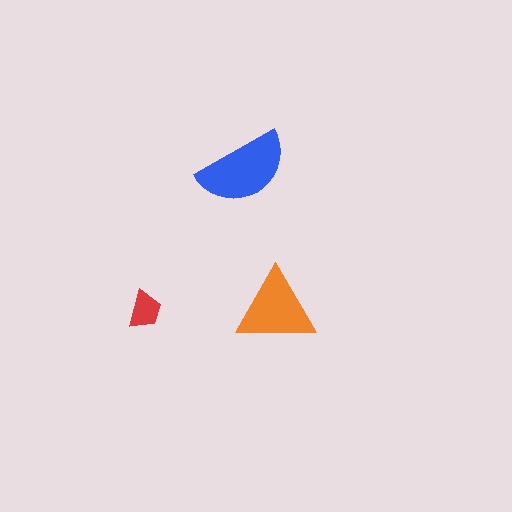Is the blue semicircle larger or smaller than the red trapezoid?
Larger.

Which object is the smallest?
The red trapezoid.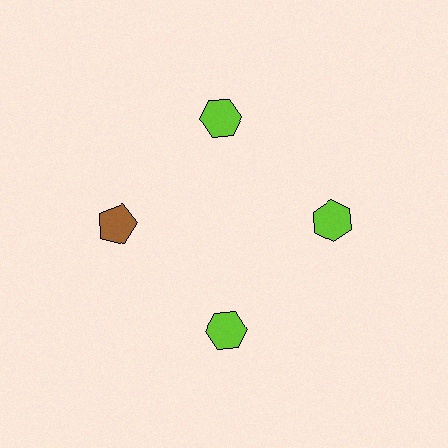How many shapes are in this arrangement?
There are 4 shapes arranged in a ring pattern.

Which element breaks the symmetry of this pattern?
The brown pentagon at roughly the 9 o'clock position breaks the symmetry. All other shapes are lime hexagons.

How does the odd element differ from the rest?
It differs in both color (brown instead of lime) and shape (pentagon instead of hexagon).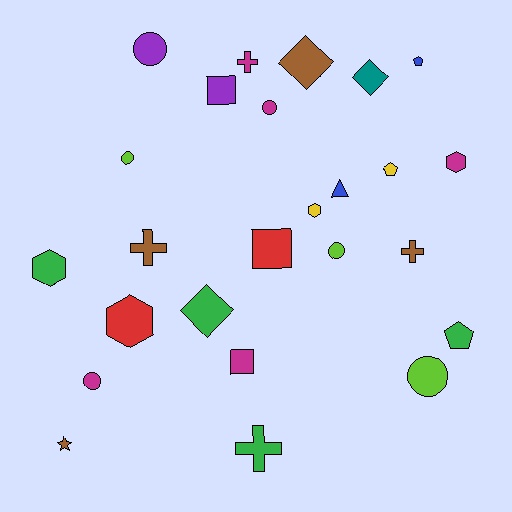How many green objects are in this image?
There are 4 green objects.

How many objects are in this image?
There are 25 objects.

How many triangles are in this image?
There is 1 triangle.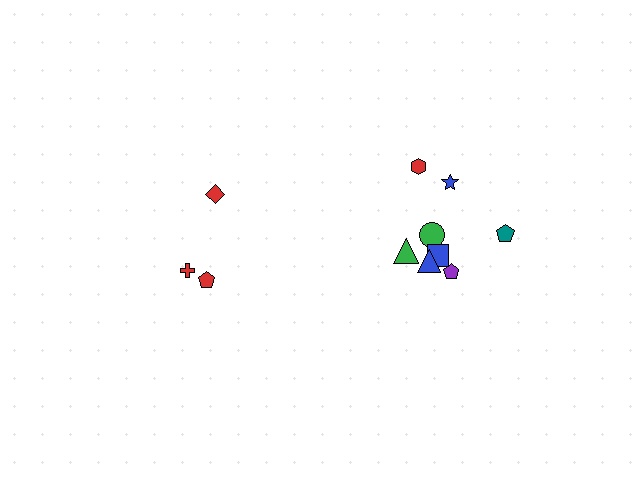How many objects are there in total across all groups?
There are 11 objects.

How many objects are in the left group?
There are 3 objects.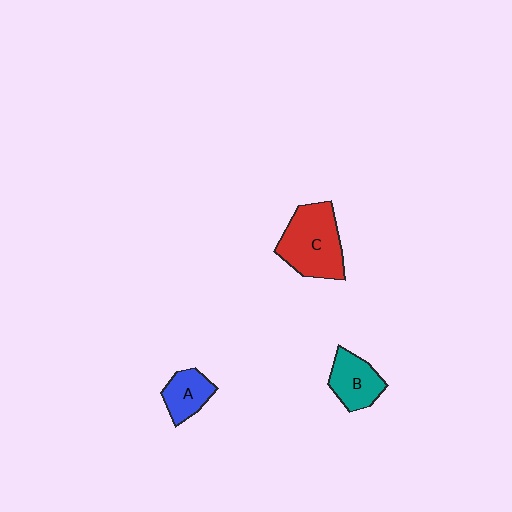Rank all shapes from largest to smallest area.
From largest to smallest: C (red), B (teal), A (blue).